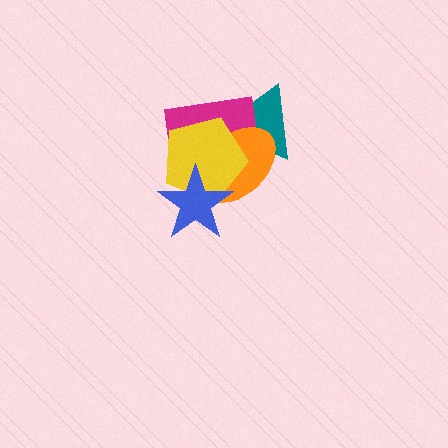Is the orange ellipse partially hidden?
Yes, it is partially covered by another shape.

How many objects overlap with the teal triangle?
3 objects overlap with the teal triangle.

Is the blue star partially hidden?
No, no other shape covers it.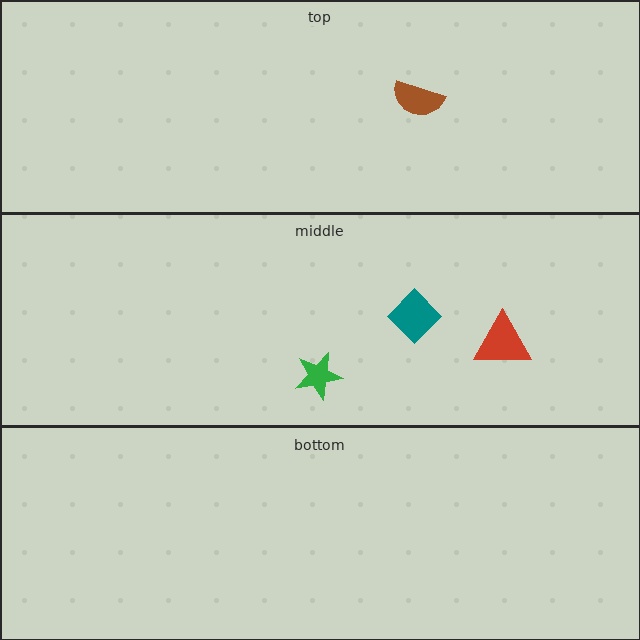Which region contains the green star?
The middle region.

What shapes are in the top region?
The brown semicircle.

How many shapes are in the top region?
1.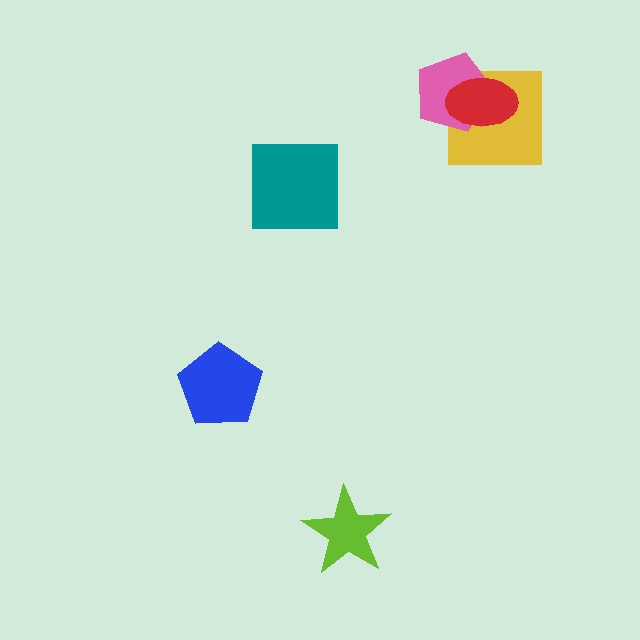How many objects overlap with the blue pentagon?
0 objects overlap with the blue pentagon.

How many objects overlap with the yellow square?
2 objects overlap with the yellow square.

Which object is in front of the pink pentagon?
The red ellipse is in front of the pink pentagon.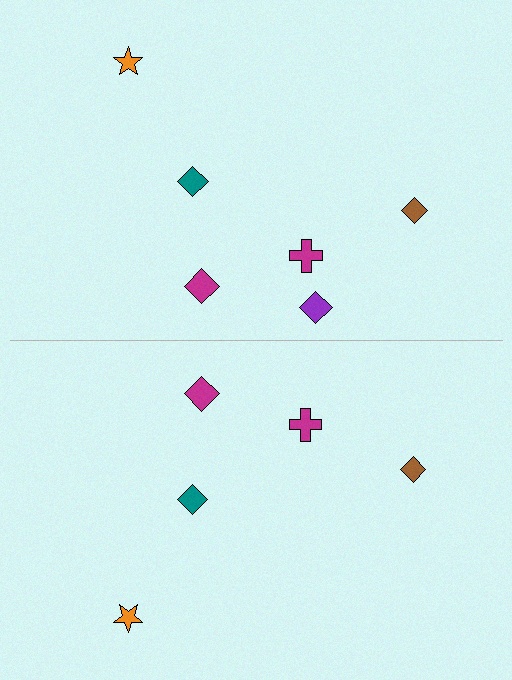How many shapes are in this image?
There are 11 shapes in this image.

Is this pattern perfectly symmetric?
No, the pattern is not perfectly symmetric. A purple diamond is missing from the bottom side.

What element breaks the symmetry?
A purple diamond is missing from the bottom side.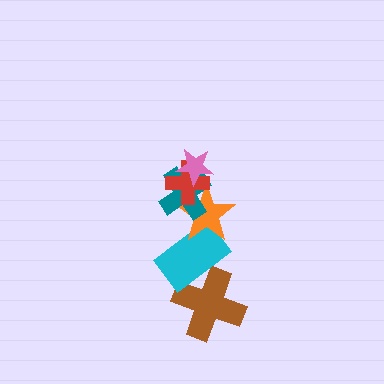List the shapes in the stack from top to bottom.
From top to bottom: the pink star, the red cross, the teal cross, the orange star, the cyan rectangle, the brown cross.